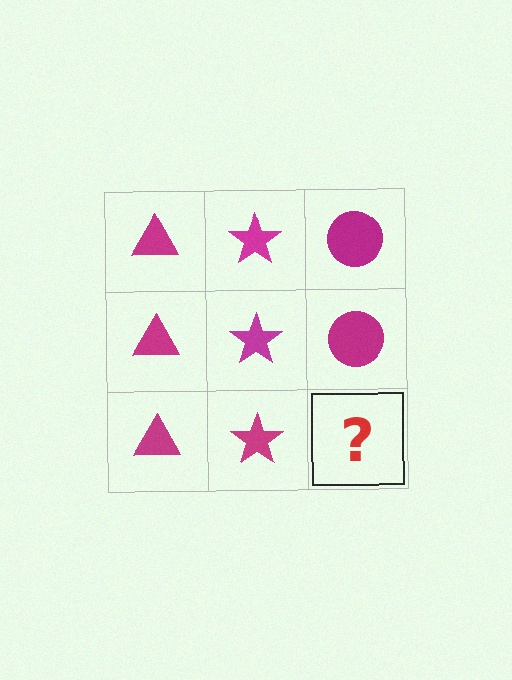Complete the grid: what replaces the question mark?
The question mark should be replaced with a magenta circle.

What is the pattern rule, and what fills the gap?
The rule is that each column has a consistent shape. The gap should be filled with a magenta circle.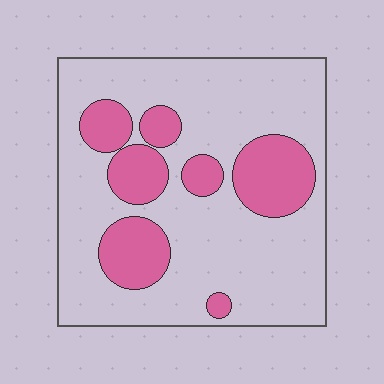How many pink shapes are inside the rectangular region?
7.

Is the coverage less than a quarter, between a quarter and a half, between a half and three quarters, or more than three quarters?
Between a quarter and a half.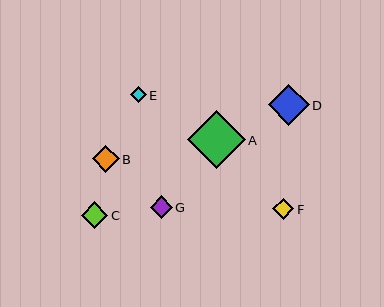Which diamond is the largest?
Diamond A is the largest with a size of approximately 58 pixels.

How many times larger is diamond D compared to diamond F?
Diamond D is approximately 2.0 times the size of diamond F.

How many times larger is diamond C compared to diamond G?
Diamond C is approximately 1.2 times the size of diamond G.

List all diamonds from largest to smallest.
From largest to smallest: A, D, B, C, G, F, E.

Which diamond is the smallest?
Diamond E is the smallest with a size of approximately 16 pixels.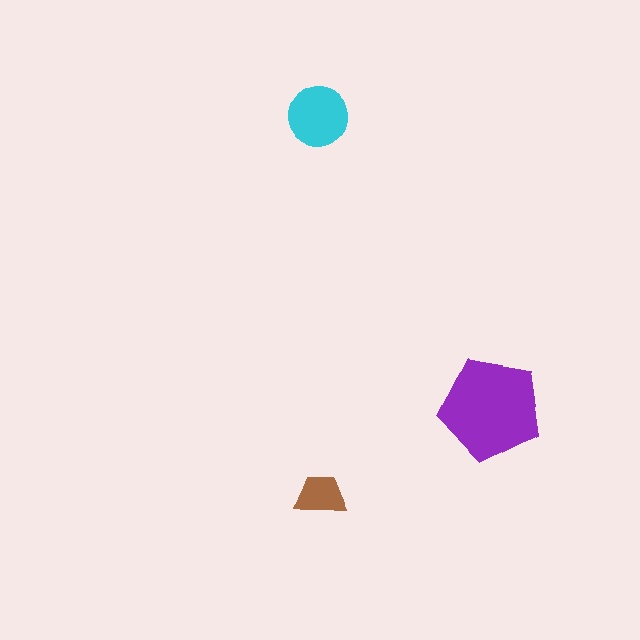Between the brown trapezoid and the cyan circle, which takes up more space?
The cyan circle.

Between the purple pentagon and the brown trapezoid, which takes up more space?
The purple pentagon.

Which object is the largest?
The purple pentagon.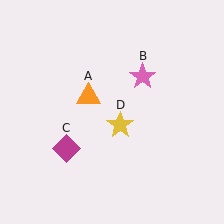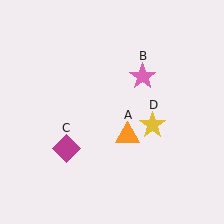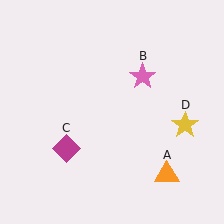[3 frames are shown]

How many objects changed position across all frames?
2 objects changed position: orange triangle (object A), yellow star (object D).